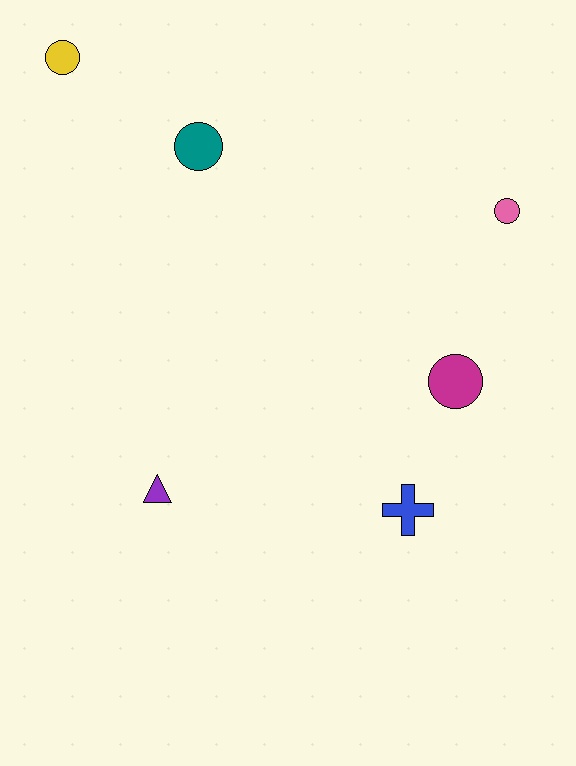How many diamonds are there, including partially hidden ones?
There are no diamonds.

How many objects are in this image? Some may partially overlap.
There are 6 objects.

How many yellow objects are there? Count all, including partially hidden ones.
There is 1 yellow object.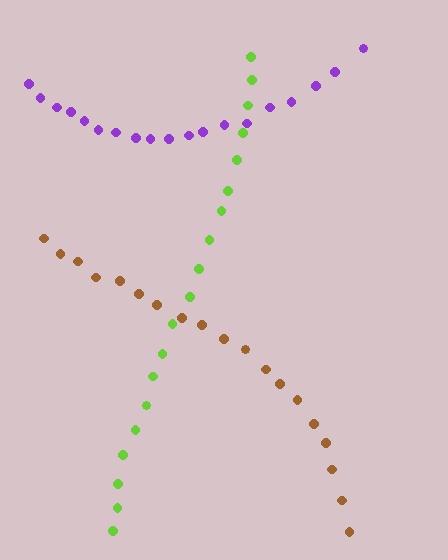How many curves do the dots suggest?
There are 3 distinct paths.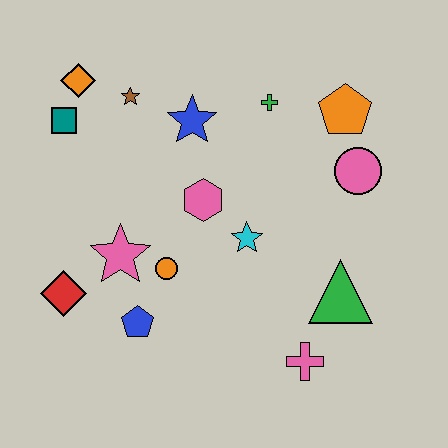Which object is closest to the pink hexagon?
The cyan star is closest to the pink hexagon.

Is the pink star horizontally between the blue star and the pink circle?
No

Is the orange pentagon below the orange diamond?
Yes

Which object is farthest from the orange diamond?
The pink cross is farthest from the orange diamond.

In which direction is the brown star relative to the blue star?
The brown star is to the left of the blue star.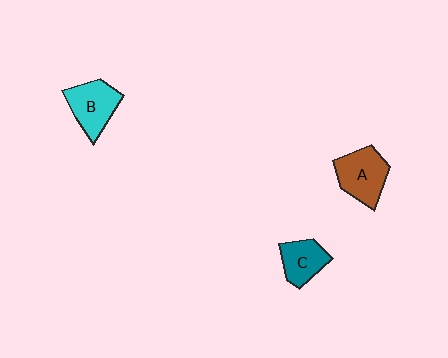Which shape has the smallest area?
Shape C (teal).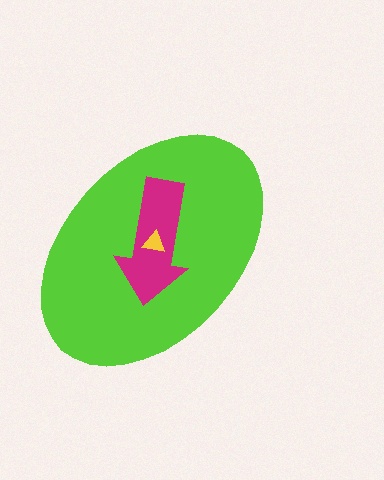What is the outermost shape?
The lime ellipse.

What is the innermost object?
The yellow triangle.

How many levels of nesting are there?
3.